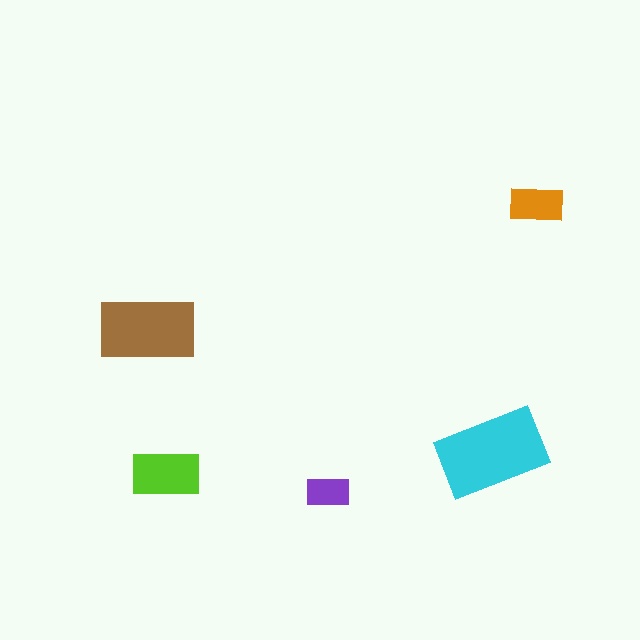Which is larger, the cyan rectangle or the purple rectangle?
The cyan one.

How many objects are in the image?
There are 5 objects in the image.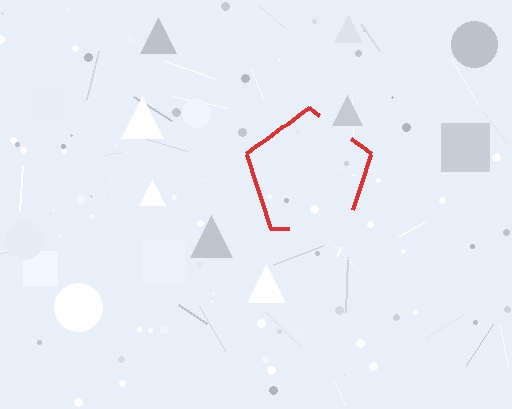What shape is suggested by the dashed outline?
The dashed outline suggests a pentagon.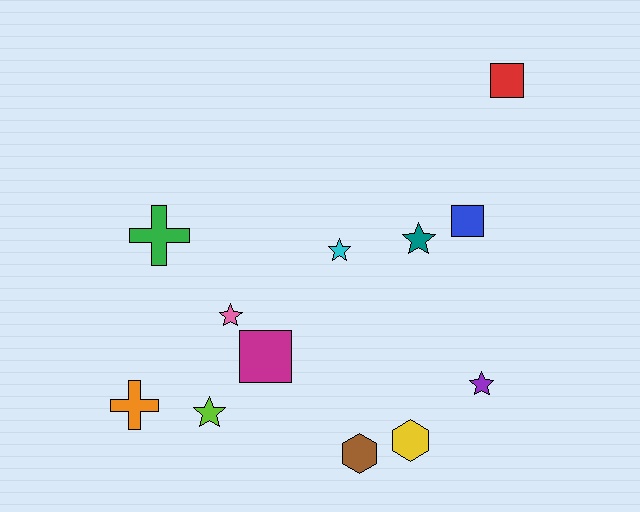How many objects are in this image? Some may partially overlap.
There are 12 objects.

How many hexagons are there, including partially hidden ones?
There are 2 hexagons.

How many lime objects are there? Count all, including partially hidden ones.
There is 1 lime object.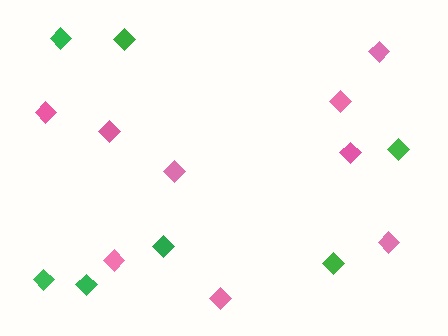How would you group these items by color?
There are 2 groups: one group of pink diamonds (9) and one group of green diamonds (7).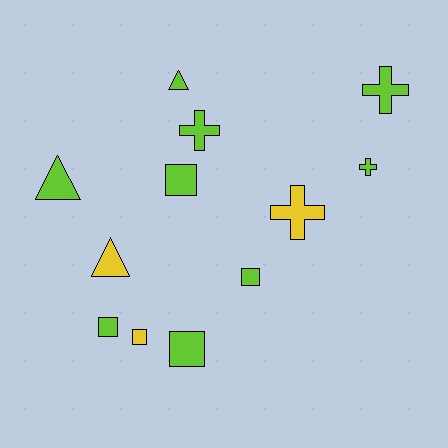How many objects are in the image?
There are 12 objects.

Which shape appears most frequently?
Square, with 5 objects.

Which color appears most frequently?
Lime, with 9 objects.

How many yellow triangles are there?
There is 1 yellow triangle.